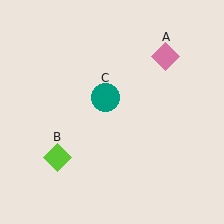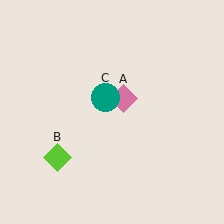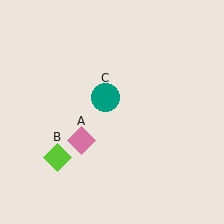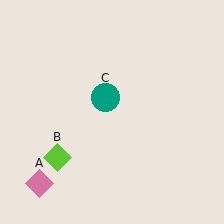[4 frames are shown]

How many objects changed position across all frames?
1 object changed position: pink diamond (object A).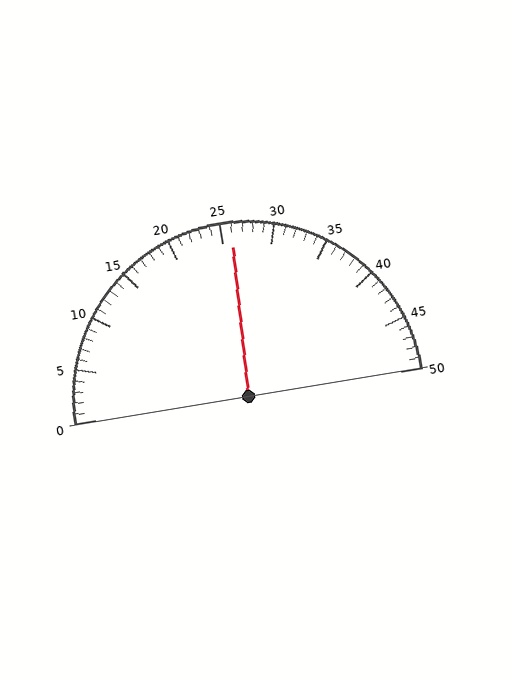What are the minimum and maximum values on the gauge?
The gauge ranges from 0 to 50.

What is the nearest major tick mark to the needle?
The nearest major tick mark is 25.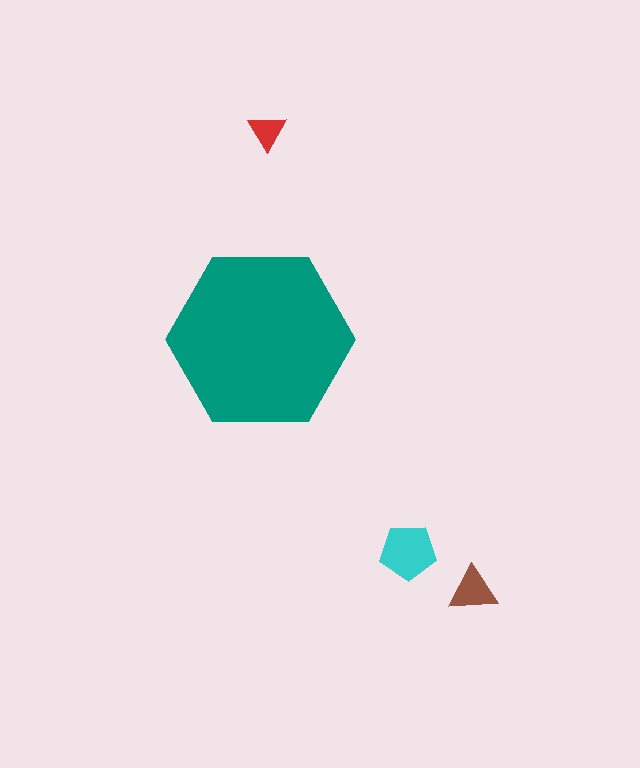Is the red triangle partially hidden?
No, the red triangle is fully visible.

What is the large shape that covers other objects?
A teal hexagon.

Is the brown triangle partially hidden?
No, the brown triangle is fully visible.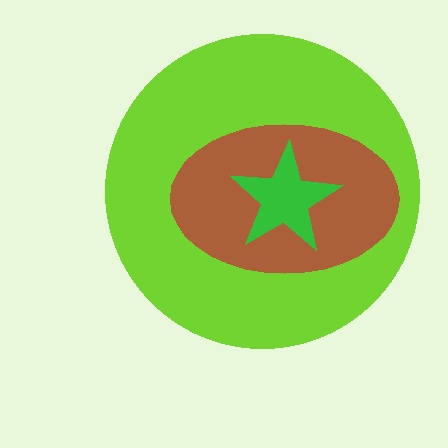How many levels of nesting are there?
3.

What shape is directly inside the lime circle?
The brown ellipse.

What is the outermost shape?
The lime circle.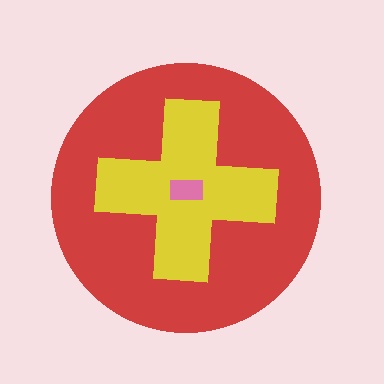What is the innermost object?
The pink rectangle.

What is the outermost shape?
The red circle.